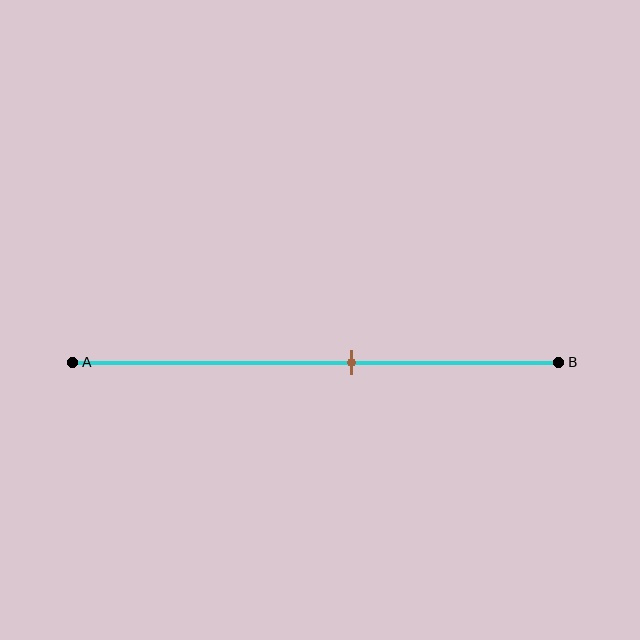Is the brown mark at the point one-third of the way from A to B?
No, the mark is at about 55% from A, not at the 33% one-third point.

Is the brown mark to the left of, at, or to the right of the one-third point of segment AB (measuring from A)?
The brown mark is to the right of the one-third point of segment AB.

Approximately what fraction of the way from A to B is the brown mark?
The brown mark is approximately 55% of the way from A to B.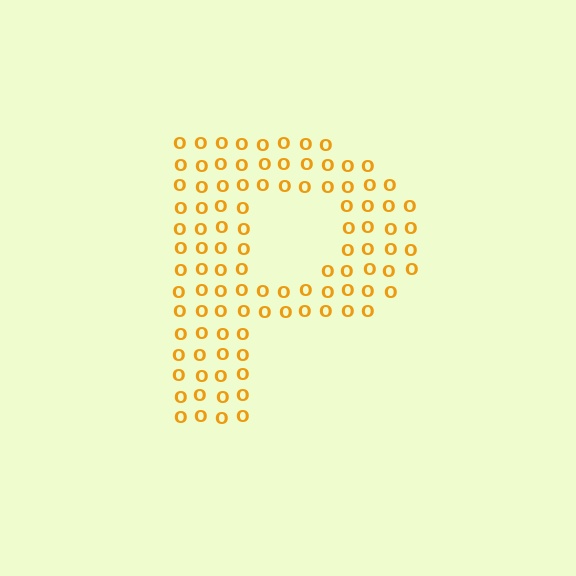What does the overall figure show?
The overall figure shows the letter P.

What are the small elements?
The small elements are letter O's.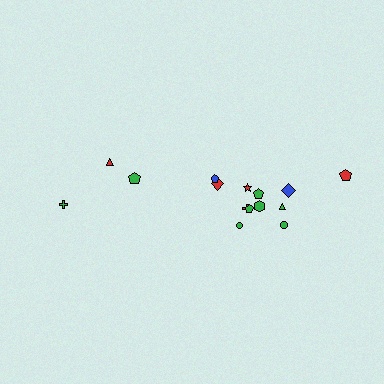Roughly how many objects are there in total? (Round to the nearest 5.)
Roughly 15 objects in total.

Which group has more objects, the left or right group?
The right group.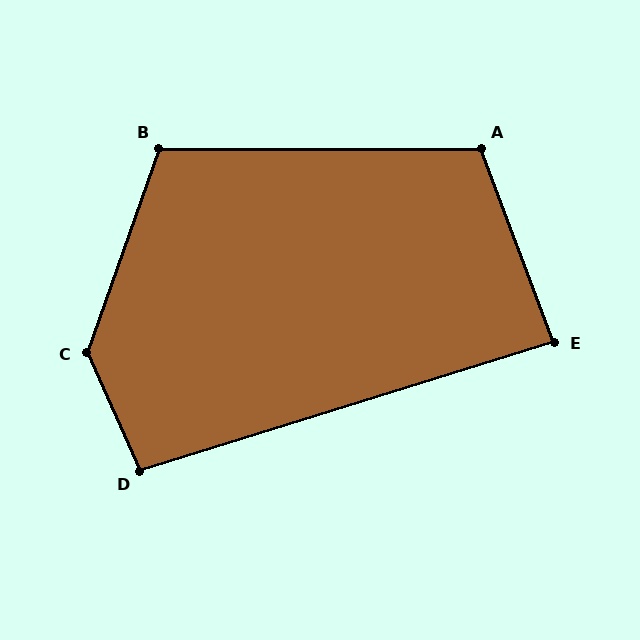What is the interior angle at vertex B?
Approximately 109 degrees (obtuse).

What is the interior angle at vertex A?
Approximately 111 degrees (obtuse).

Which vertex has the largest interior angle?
C, at approximately 137 degrees.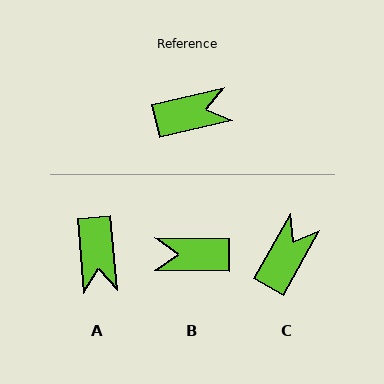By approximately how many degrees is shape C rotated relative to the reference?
Approximately 48 degrees counter-clockwise.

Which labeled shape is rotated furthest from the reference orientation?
B, about 166 degrees away.